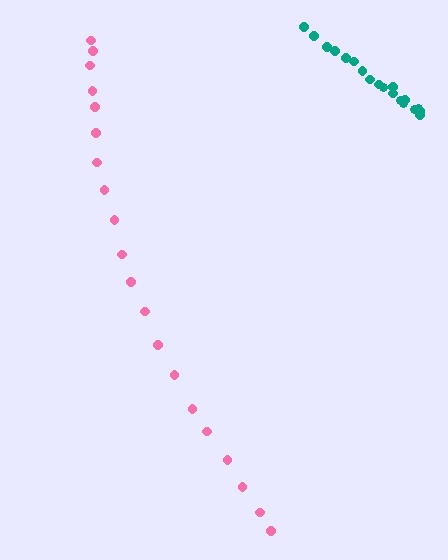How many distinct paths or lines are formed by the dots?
There are 2 distinct paths.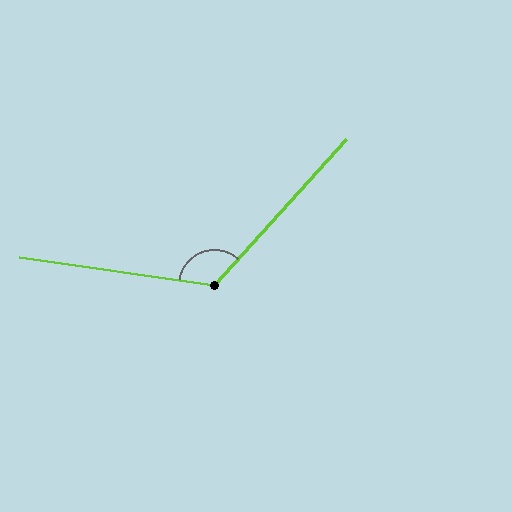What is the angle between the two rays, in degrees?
Approximately 124 degrees.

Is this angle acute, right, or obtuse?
It is obtuse.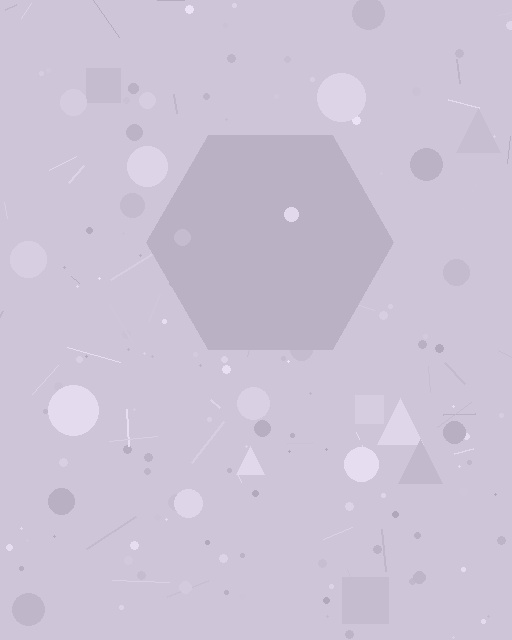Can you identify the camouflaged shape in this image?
The camouflaged shape is a hexagon.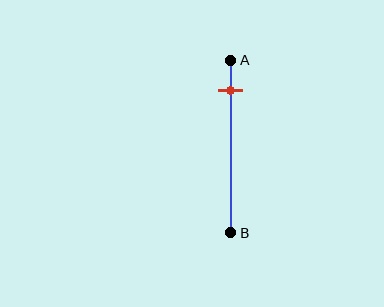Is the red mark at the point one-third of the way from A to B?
No, the mark is at about 15% from A, not at the 33% one-third point.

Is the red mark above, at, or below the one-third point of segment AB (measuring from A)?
The red mark is above the one-third point of segment AB.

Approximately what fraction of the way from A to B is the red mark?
The red mark is approximately 15% of the way from A to B.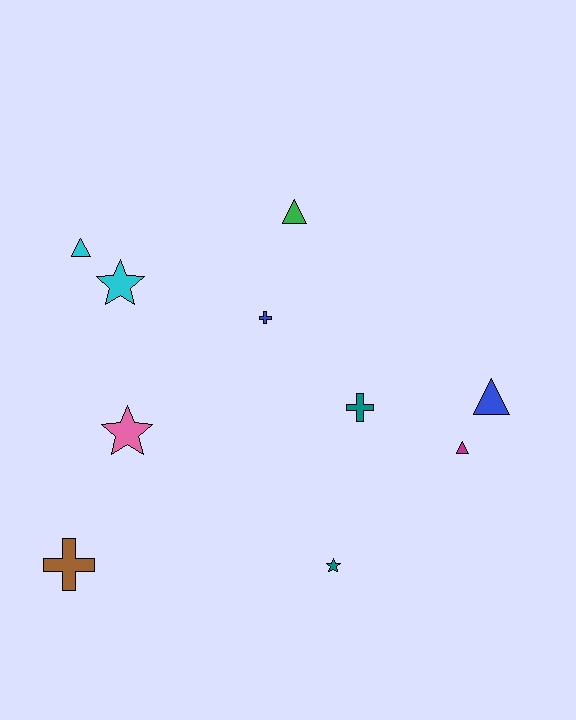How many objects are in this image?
There are 10 objects.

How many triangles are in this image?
There are 4 triangles.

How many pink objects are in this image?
There is 1 pink object.